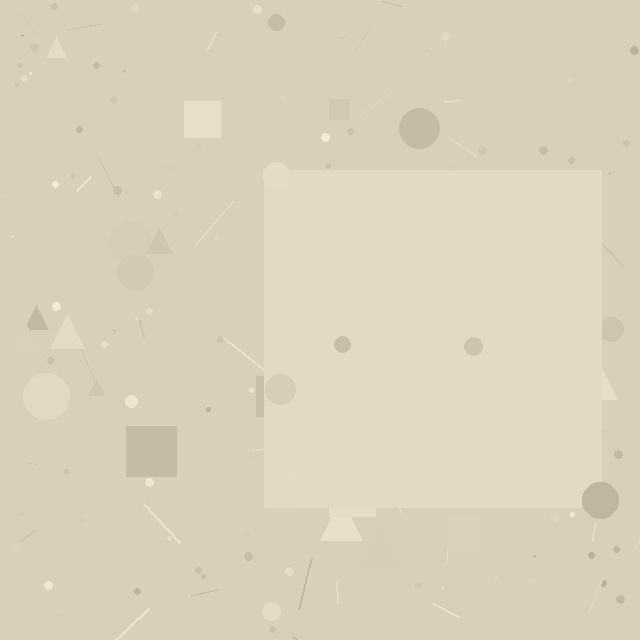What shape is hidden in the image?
A square is hidden in the image.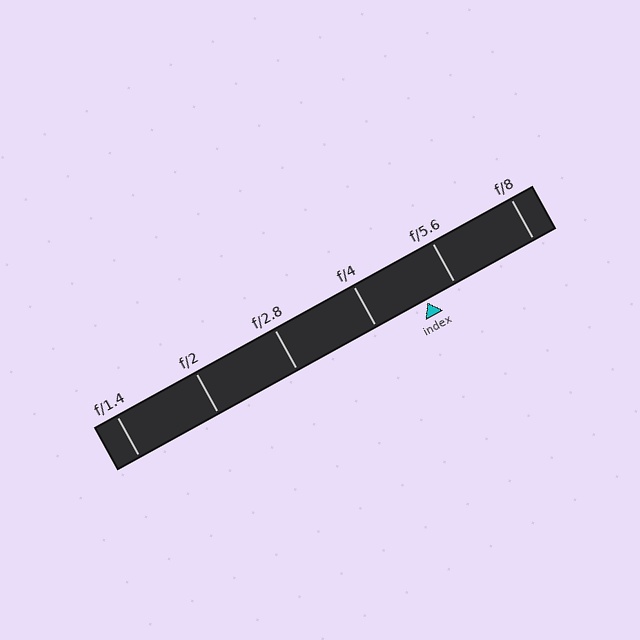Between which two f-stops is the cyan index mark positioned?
The index mark is between f/4 and f/5.6.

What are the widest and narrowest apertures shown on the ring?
The widest aperture shown is f/1.4 and the narrowest is f/8.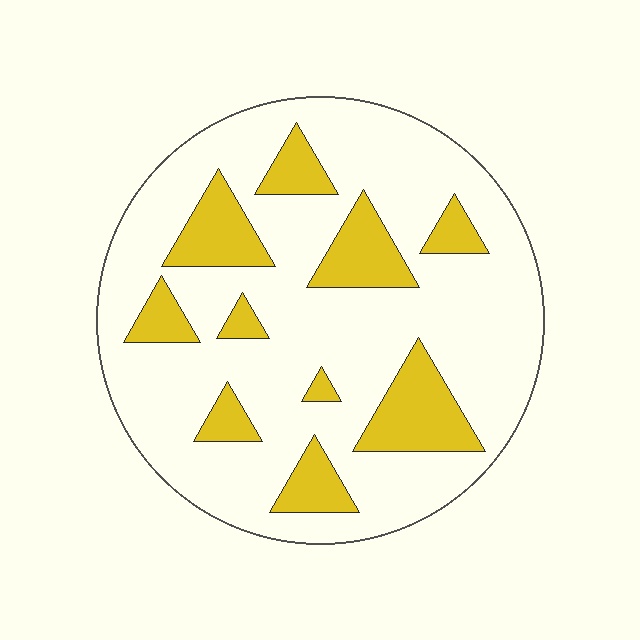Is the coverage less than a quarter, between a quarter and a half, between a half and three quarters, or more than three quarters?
Less than a quarter.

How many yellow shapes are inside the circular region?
10.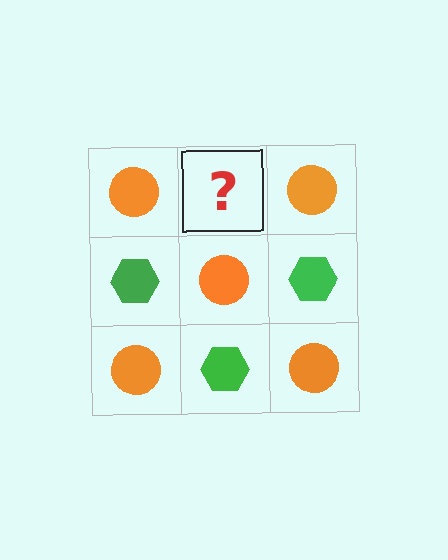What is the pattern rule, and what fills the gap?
The rule is that it alternates orange circle and green hexagon in a checkerboard pattern. The gap should be filled with a green hexagon.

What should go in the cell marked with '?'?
The missing cell should contain a green hexagon.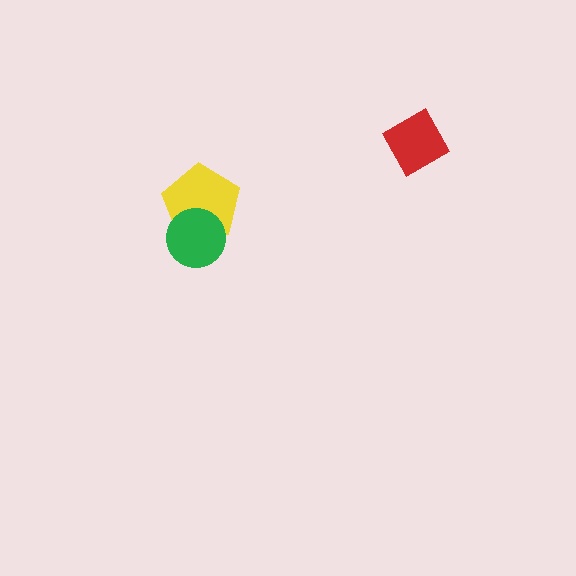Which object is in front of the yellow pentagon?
The green circle is in front of the yellow pentagon.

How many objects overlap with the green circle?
1 object overlaps with the green circle.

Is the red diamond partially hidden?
No, no other shape covers it.